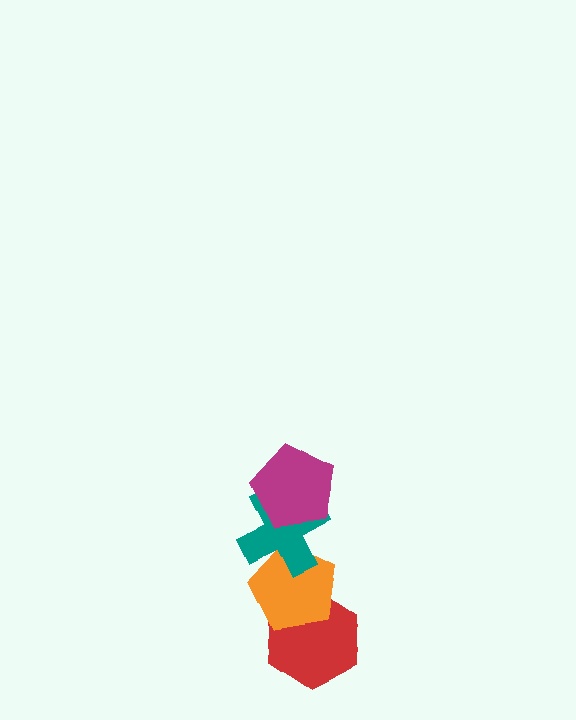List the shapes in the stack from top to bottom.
From top to bottom: the magenta pentagon, the teal cross, the orange pentagon, the red hexagon.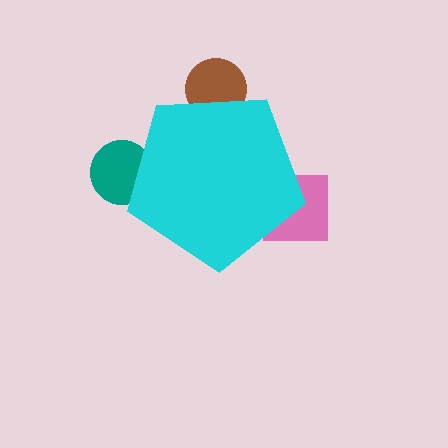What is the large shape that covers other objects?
A cyan pentagon.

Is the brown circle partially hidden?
Yes, the brown circle is partially hidden behind the cyan pentagon.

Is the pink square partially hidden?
Yes, the pink square is partially hidden behind the cyan pentagon.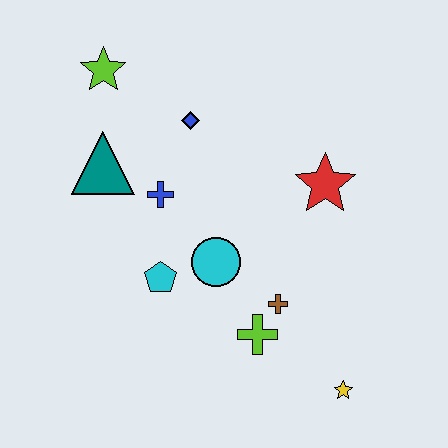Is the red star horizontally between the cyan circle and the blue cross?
No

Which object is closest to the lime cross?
The brown cross is closest to the lime cross.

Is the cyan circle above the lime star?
No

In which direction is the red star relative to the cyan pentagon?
The red star is to the right of the cyan pentagon.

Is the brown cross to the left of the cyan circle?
No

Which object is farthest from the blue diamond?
The yellow star is farthest from the blue diamond.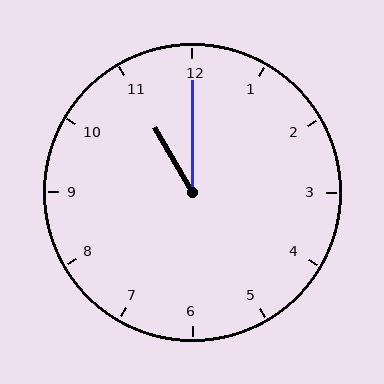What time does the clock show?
11:00.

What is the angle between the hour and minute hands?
Approximately 30 degrees.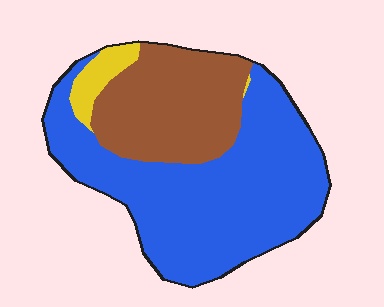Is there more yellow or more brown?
Brown.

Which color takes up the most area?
Blue, at roughly 65%.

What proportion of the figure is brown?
Brown covers around 30% of the figure.